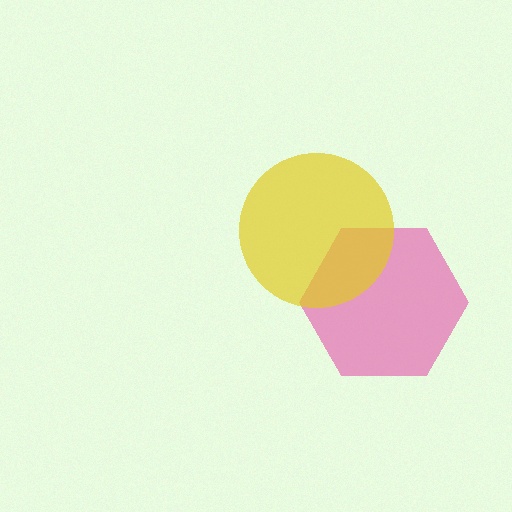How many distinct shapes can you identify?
There are 2 distinct shapes: a pink hexagon, a yellow circle.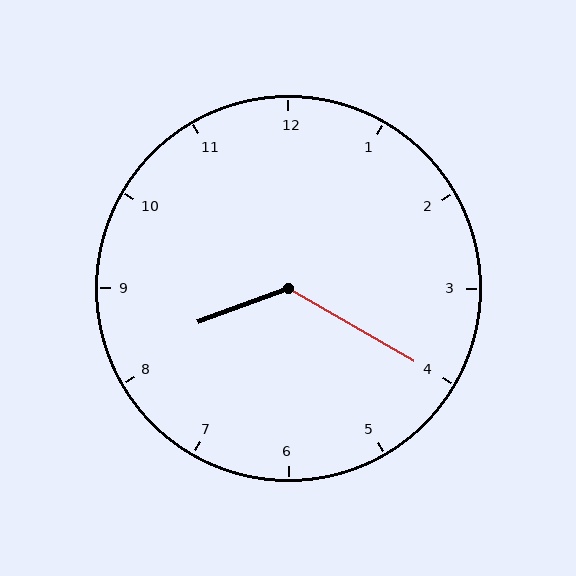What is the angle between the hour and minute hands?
Approximately 130 degrees.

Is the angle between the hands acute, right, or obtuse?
It is obtuse.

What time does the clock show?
8:20.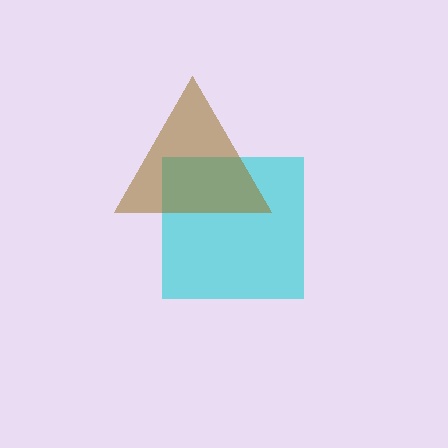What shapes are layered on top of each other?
The layered shapes are: a cyan square, a brown triangle.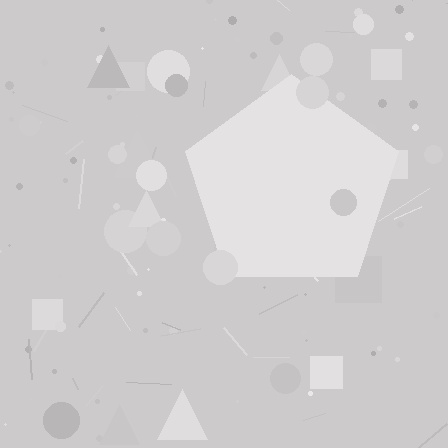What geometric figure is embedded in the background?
A pentagon is embedded in the background.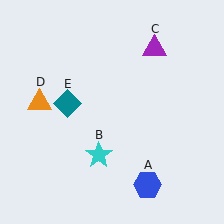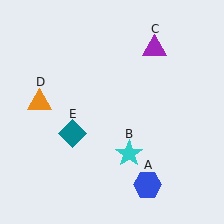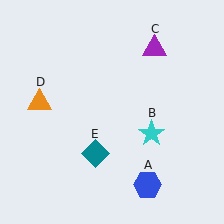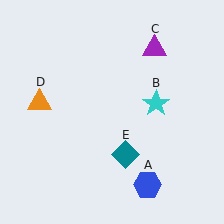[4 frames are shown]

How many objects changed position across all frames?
2 objects changed position: cyan star (object B), teal diamond (object E).